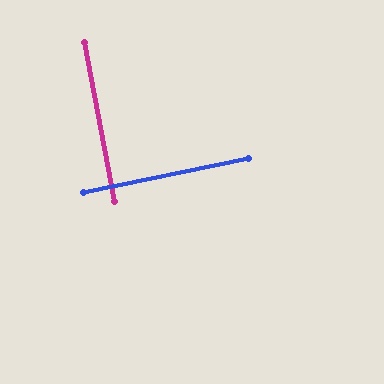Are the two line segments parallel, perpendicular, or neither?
Perpendicular — they meet at approximately 89°.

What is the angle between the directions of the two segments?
Approximately 89 degrees.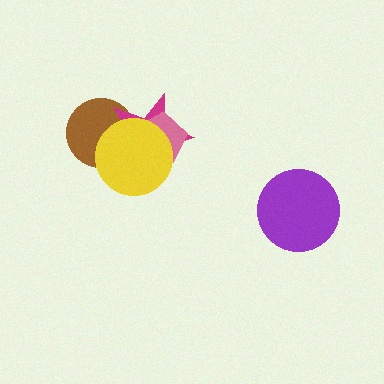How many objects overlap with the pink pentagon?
2 objects overlap with the pink pentagon.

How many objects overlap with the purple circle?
0 objects overlap with the purple circle.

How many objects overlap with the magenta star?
3 objects overlap with the magenta star.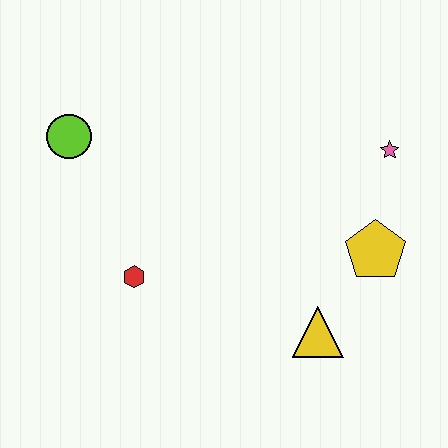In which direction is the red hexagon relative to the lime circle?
The red hexagon is below the lime circle.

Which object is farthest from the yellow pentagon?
The lime circle is farthest from the yellow pentagon.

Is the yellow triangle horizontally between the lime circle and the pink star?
Yes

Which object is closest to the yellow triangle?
The yellow pentagon is closest to the yellow triangle.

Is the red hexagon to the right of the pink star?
No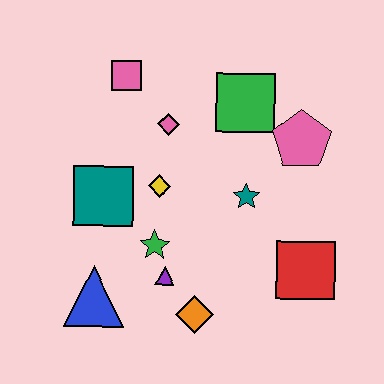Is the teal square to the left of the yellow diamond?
Yes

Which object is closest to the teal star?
The pink pentagon is closest to the teal star.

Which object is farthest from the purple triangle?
The pink square is farthest from the purple triangle.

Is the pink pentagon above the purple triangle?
Yes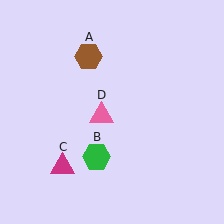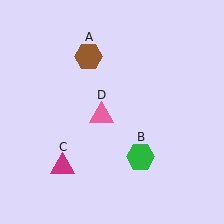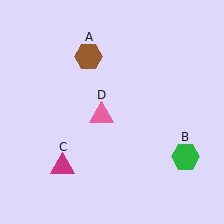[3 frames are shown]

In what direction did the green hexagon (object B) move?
The green hexagon (object B) moved right.